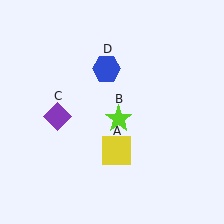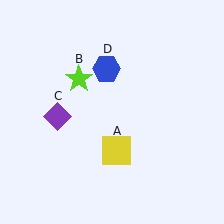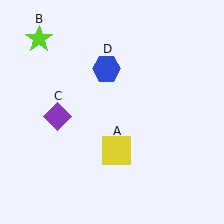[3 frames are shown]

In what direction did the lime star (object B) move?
The lime star (object B) moved up and to the left.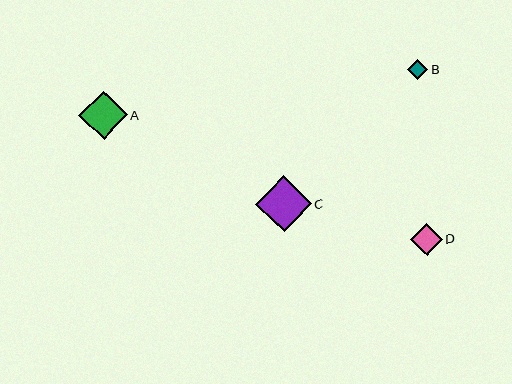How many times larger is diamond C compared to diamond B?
Diamond C is approximately 2.7 times the size of diamond B.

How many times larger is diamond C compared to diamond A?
Diamond C is approximately 1.1 times the size of diamond A.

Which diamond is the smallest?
Diamond B is the smallest with a size of approximately 20 pixels.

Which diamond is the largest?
Diamond C is the largest with a size of approximately 56 pixels.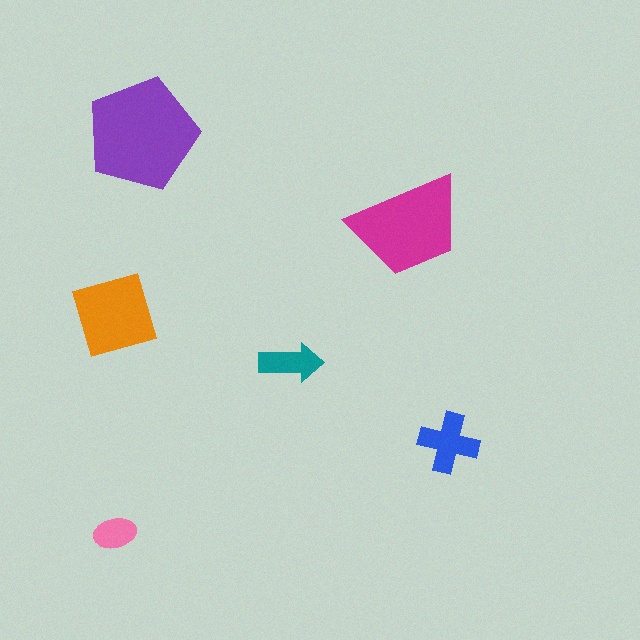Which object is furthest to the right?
The blue cross is rightmost.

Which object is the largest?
The purple pentagon.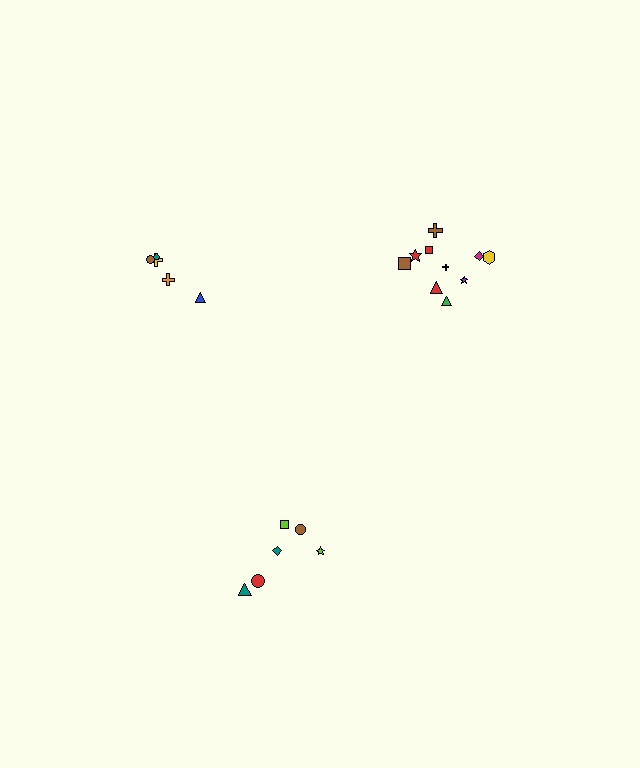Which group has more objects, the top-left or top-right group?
The top-right group.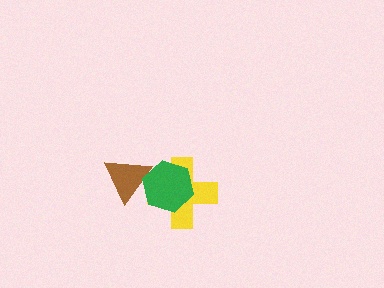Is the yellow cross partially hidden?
Yes, it is partially covered by another shape.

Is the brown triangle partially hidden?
Yes, it is partially covered by another shape.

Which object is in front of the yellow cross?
The green hexagon is in front of the yellow cross.